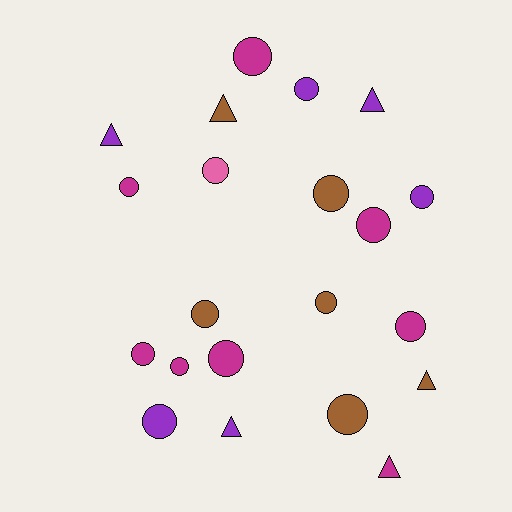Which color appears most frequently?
Magenta, with 8 objects.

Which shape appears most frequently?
Circle, with 15 objects.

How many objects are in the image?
There are 21 objects.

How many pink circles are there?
There is 1 pink circle.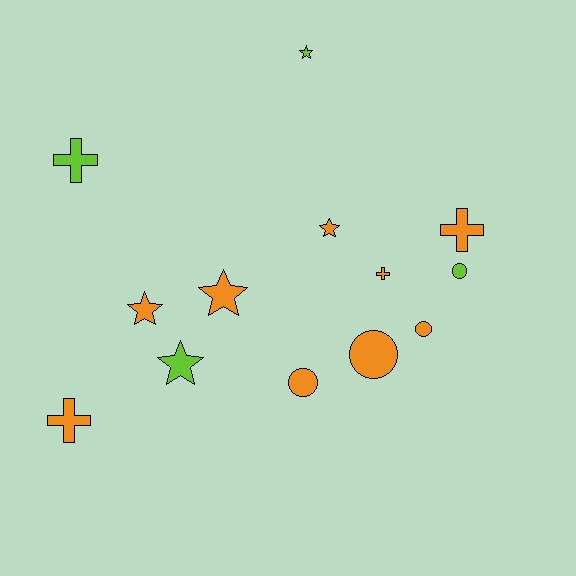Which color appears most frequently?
Orange, with 9 objects.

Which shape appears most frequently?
Star, with 5 objects.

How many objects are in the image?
There are 13 objects.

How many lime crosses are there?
There is 1 lime cross.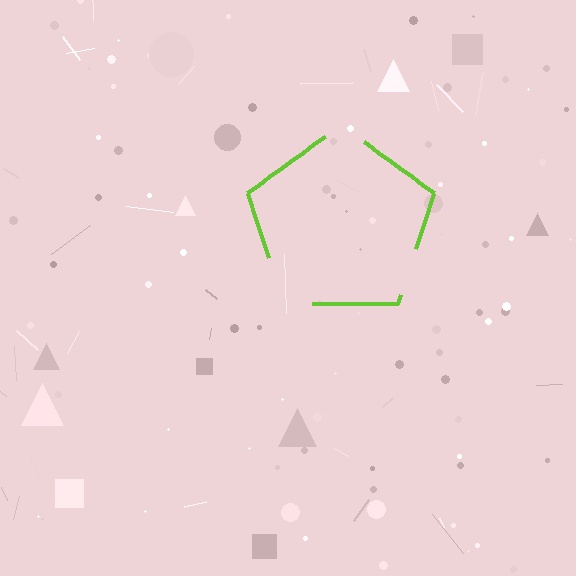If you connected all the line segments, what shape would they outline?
They would outline a pentagon.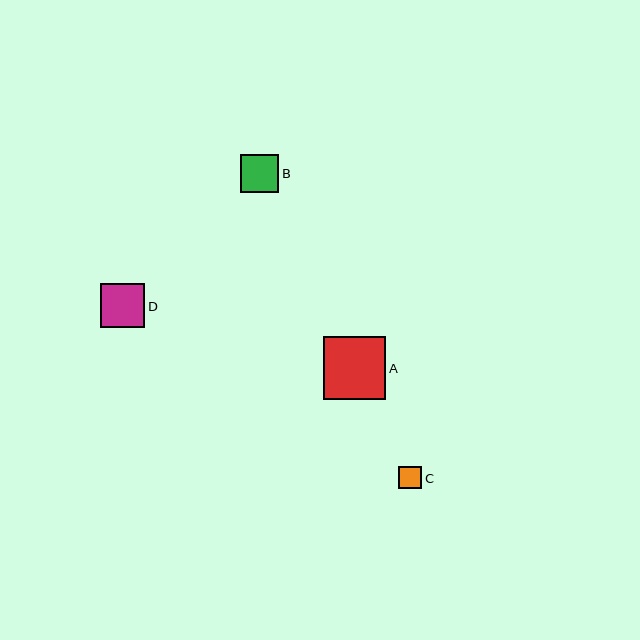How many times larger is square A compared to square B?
Square A is approximately 1.7 times the size of square B.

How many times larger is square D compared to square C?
Square D is approximately 2.0 times the size of square C.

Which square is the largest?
Square A is the largest with a size of approximately 62 pixels.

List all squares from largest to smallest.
From largest to smallest: A, D, B, C.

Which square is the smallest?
Square C is the smallest with a size of approximately 23 pixels.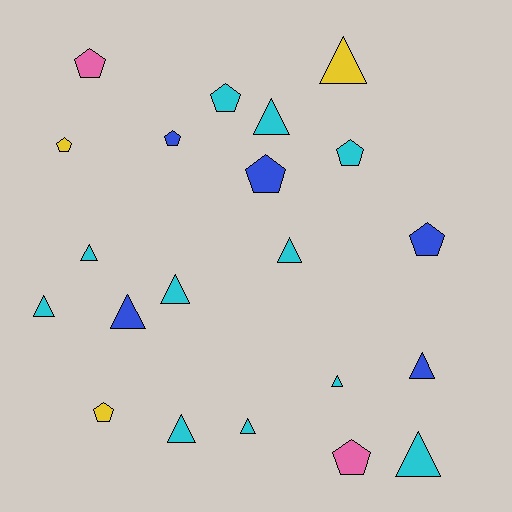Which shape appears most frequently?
Triangle, with 12 objects.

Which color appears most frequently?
Cyan, with 11 objects.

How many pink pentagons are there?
There are 2 pink pentagons.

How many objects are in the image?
There are 21 objects.